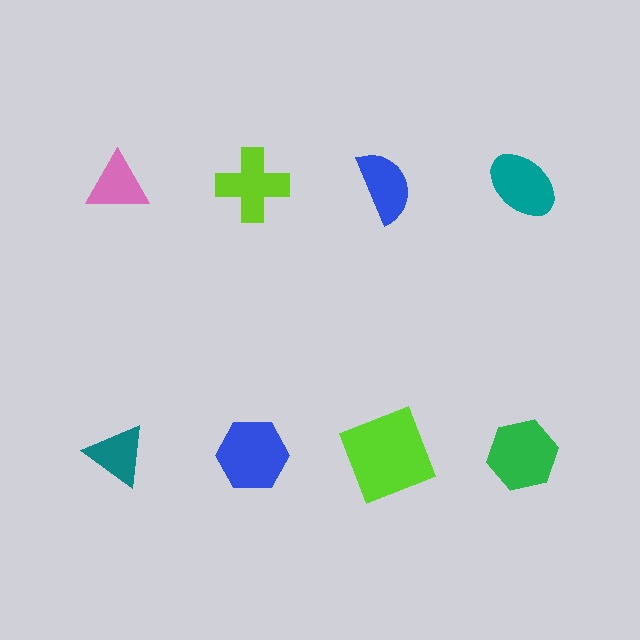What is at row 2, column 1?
A teal triangle.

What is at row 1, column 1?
A pink triangle.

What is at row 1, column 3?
A blue semicircle.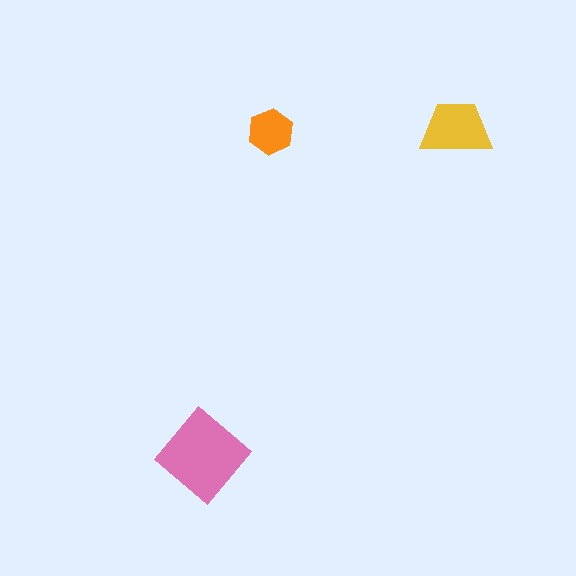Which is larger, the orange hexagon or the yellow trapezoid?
The yellow trapezoid.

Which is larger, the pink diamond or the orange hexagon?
The pink diamond.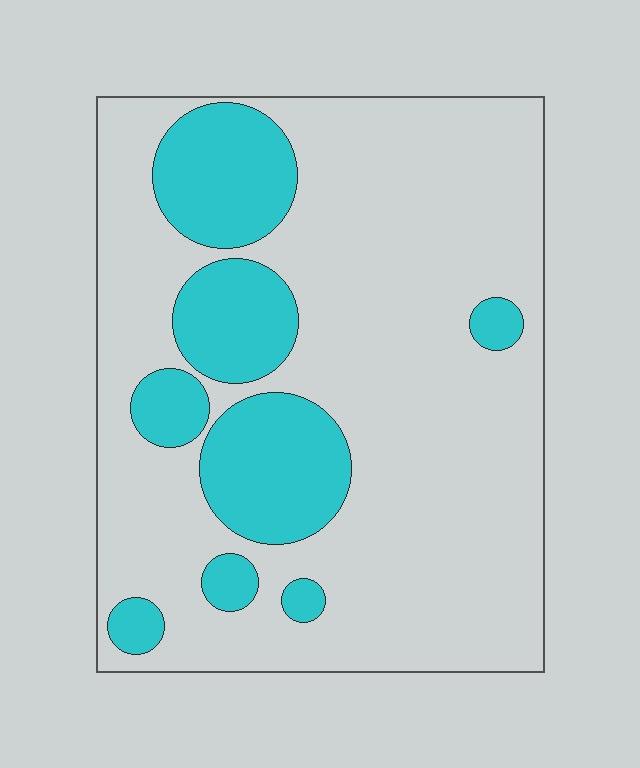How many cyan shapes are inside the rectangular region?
8.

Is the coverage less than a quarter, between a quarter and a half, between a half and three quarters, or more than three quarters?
Less than a quarter.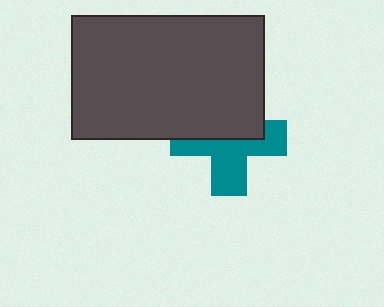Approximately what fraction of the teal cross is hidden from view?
Roughly 47% of the teal cross is hidden behind the dark gray rectangle.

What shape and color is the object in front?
The object in front is a dark gray rectangle.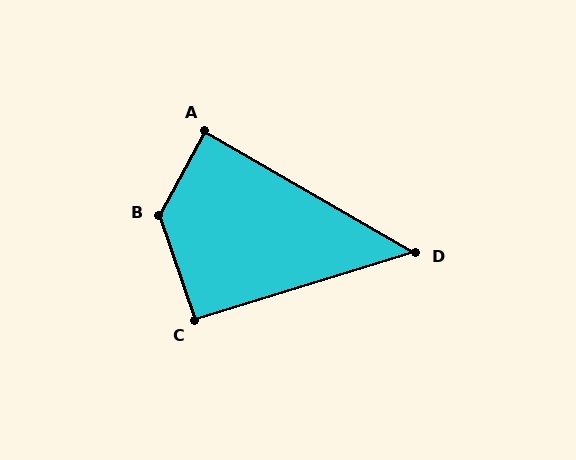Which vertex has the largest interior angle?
B, at approximately 133 degrees.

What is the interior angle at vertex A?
Approximately 88 degrees (approximately right).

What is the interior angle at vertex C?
Approximately 92 degrees (approximately right).